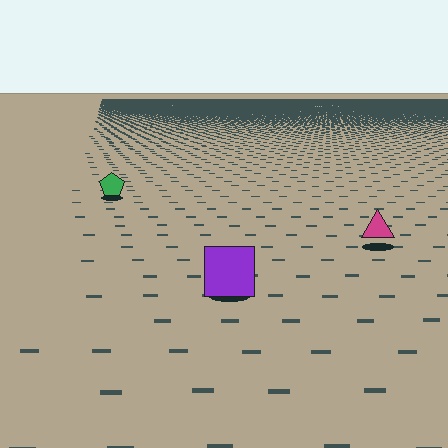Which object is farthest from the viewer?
The green pentagon is farthest from the viewer. It appears smaller and the ground texture around it is denser.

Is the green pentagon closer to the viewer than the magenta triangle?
No. The magenta triangle is closer — you can tell from the texture gradient: the ground texture is coarser near it.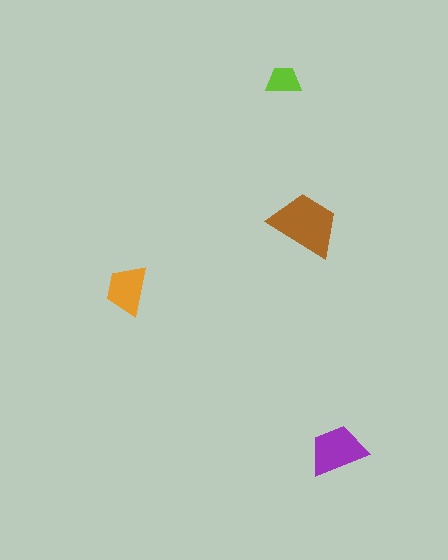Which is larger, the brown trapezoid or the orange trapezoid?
The brown one.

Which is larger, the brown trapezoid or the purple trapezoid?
The brown one.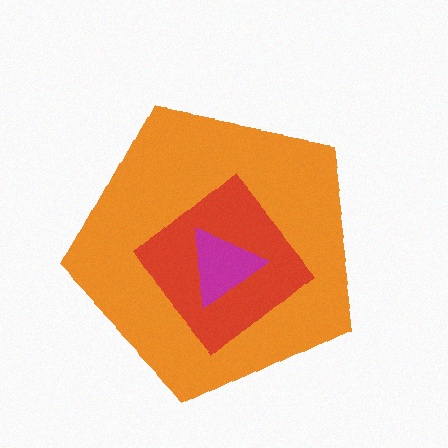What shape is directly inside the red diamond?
The magenta triangle.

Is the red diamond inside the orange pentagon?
Yes.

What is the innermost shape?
The magenta triangle.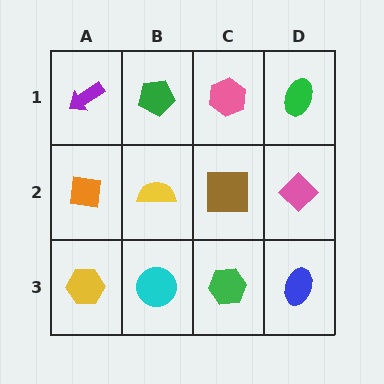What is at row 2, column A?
An orange square.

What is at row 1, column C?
A pink hexagon.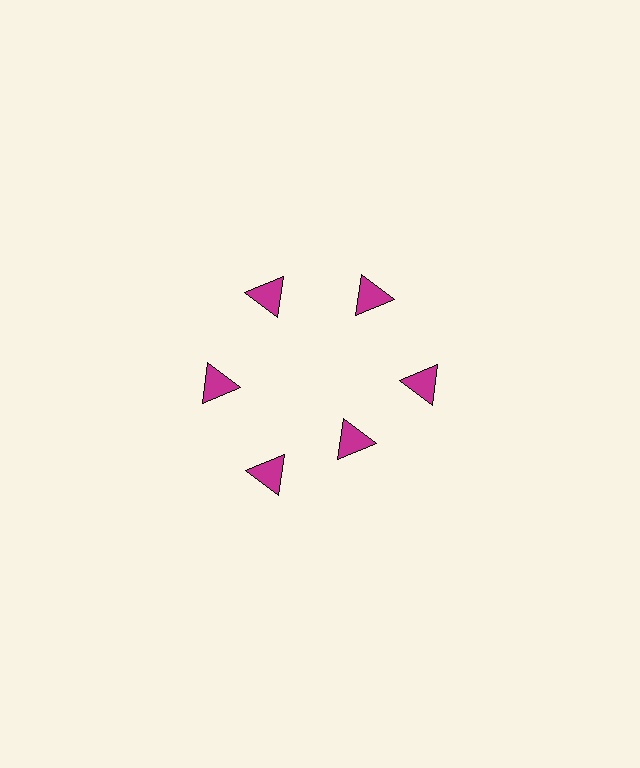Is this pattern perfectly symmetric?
No. The 6 magenta triangles are arranged in a ring, but one element near the 5 o'clock position is pulled inward toward the center, breaking the 6-fold rotational symmetry.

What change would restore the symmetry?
The symmetry would be restored by moving it outward, back onto the ring so that all 6 triangles sit at equal angles and equal distance from the center.